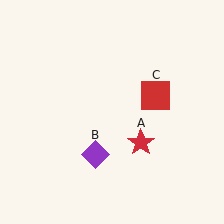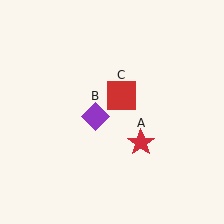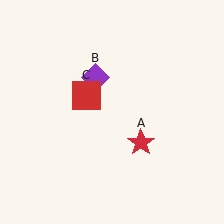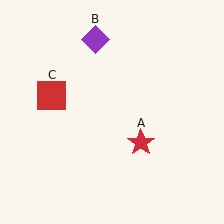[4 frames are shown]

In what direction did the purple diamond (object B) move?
The purple diamond (object B) moved up.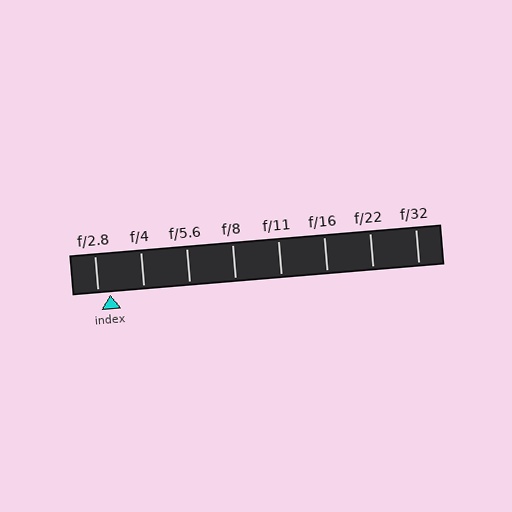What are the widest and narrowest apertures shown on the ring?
The widest aperture shown is f/2.8 and the narrowest is f/32.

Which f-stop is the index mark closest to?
The index mark is closest to f/2.8.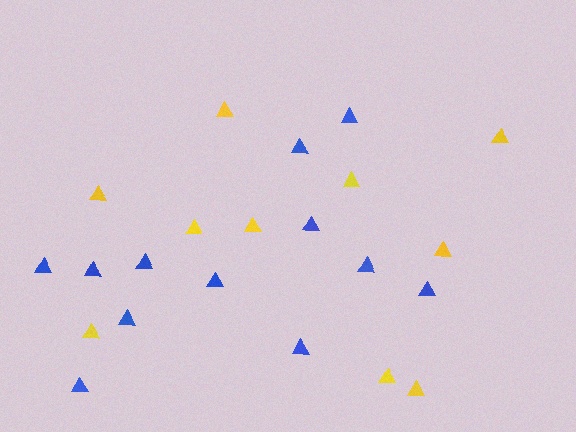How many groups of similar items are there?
There are 2 groups: one group of blue triangles (12) and one group of yellow triangles (10).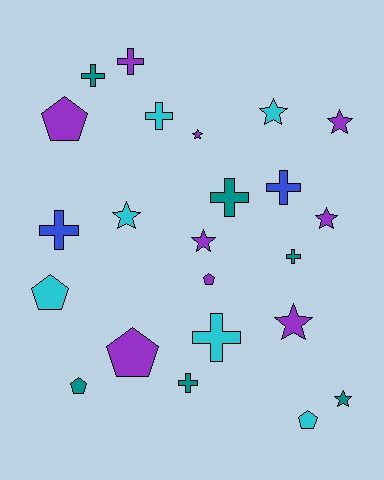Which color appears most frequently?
Purple, with 9 objects.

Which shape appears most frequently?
Cross, with 9 objects.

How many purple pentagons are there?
There are 3 purple pentagons.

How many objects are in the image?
There are 23 objects.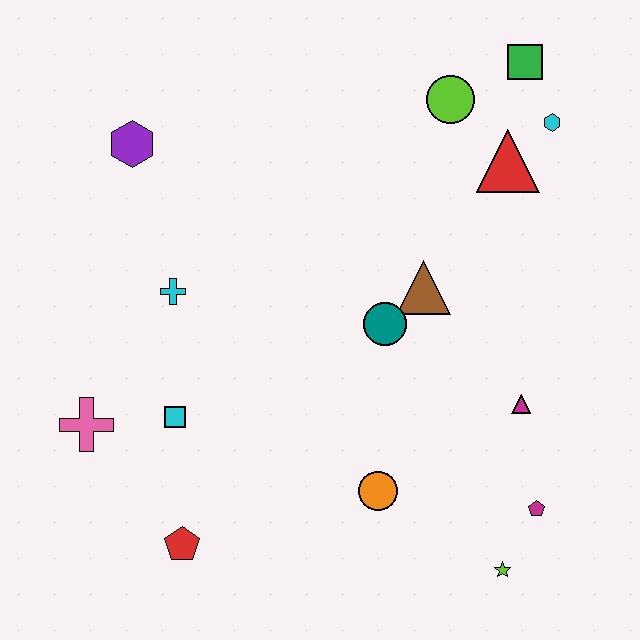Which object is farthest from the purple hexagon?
The lime star is farthest from the purple hexagon.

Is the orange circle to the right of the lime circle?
No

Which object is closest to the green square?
The cyan hexagon is closest to the green square.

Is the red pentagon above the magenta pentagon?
No